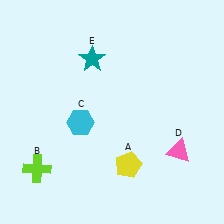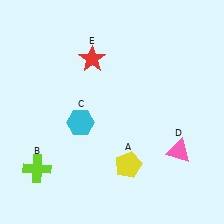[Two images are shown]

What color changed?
The star (E) changed from teal in Image 1 to red in Image 2.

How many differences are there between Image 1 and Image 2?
There is 1 difference between the two images.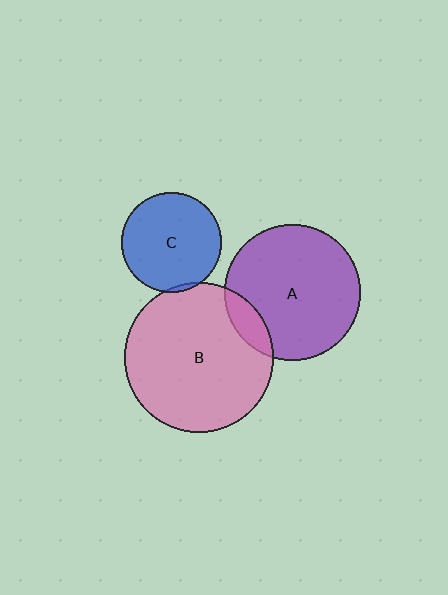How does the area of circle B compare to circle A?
Approximately 1.2 times.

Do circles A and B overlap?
Yes.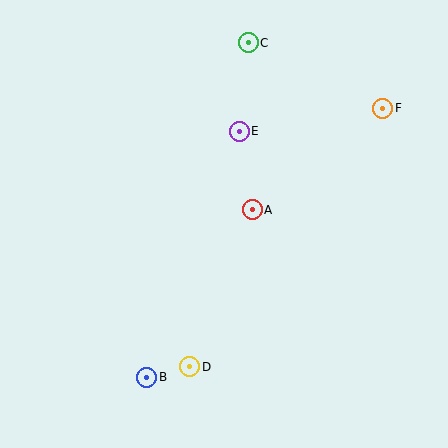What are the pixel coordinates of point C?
Point C is at (248, 43).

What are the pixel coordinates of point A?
Point A is at (252, 210).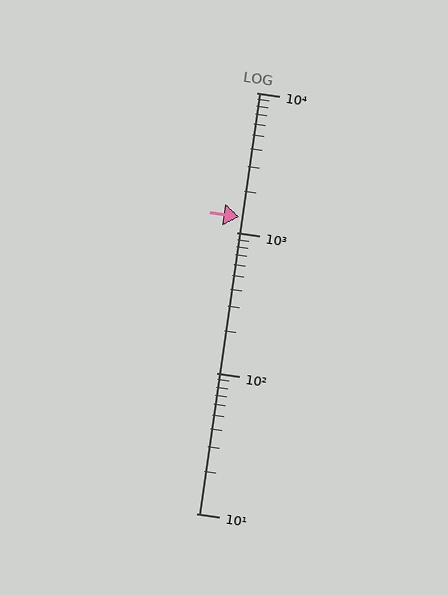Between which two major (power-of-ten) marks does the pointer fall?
The pointer is between 1000 and 10000.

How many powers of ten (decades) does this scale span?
The scale spans 3 decades, from 10 to 10000.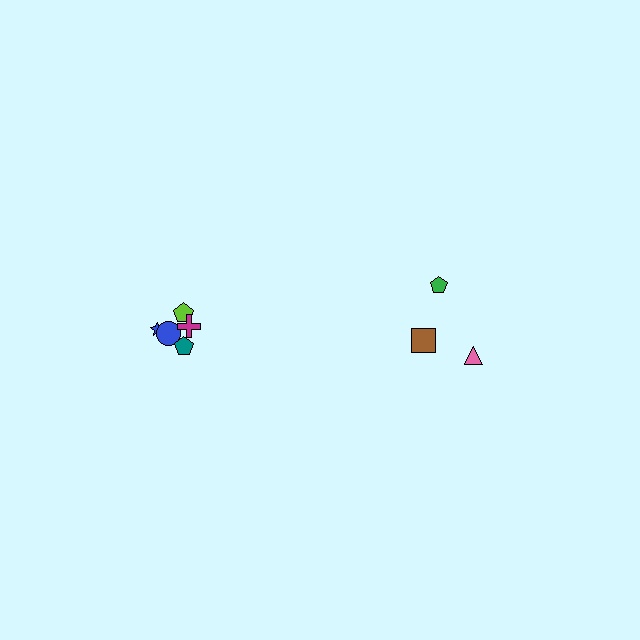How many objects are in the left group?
There are 5 objects.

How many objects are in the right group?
There are 3 objects.